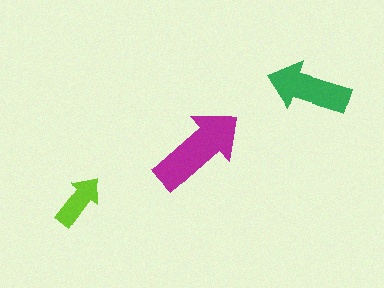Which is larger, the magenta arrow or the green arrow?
The magenta one.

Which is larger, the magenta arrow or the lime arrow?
The magenta one.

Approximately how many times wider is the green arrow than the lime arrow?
About 1.5 times wider.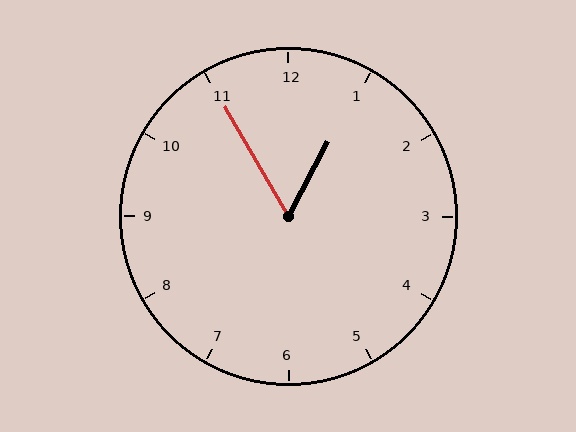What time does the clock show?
12:55.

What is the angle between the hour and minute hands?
Approximately 58 degrees.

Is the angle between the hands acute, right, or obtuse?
It is acute.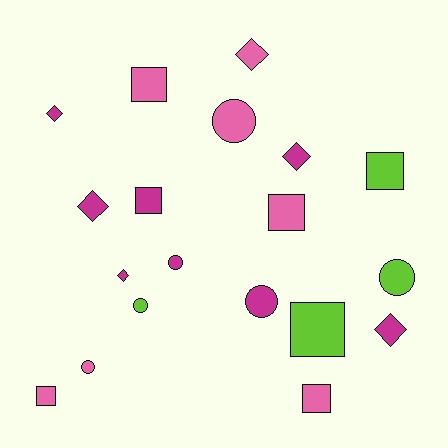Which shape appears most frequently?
Square, with 7 objects.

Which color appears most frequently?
Magenta, with 8 objects.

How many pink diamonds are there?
There is 1 pink diamond.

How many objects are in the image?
There are 19 objects.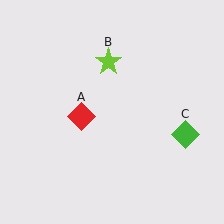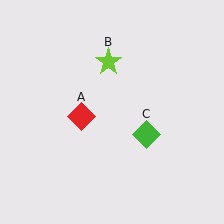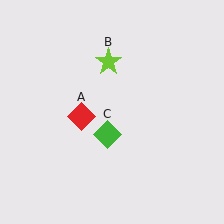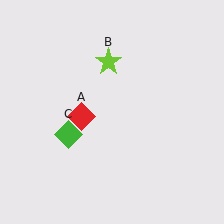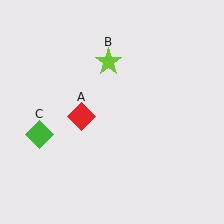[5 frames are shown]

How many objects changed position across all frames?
1 object changed position: green diamond (object C).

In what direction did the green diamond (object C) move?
The green diamond (object C) moved left.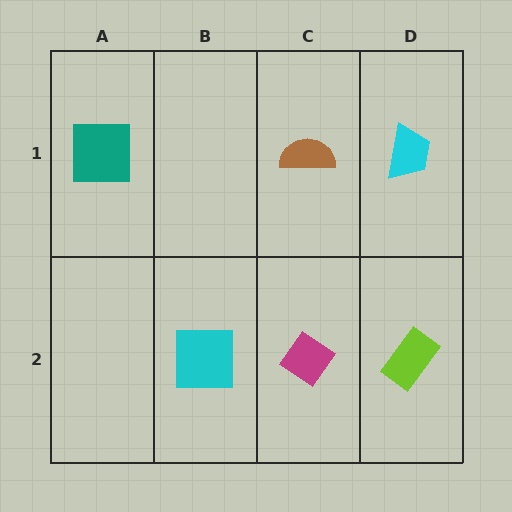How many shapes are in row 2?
3 shapes.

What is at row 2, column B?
A cyan square.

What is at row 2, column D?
A lime rectangle.